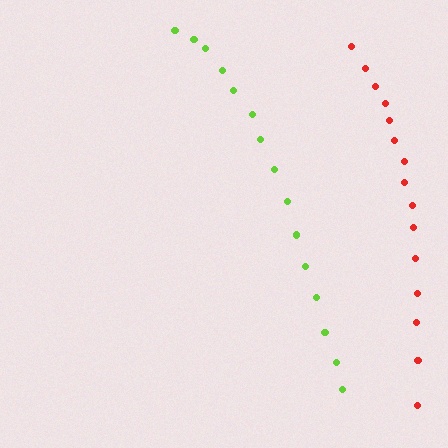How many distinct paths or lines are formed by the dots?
There are 2 distinct paths.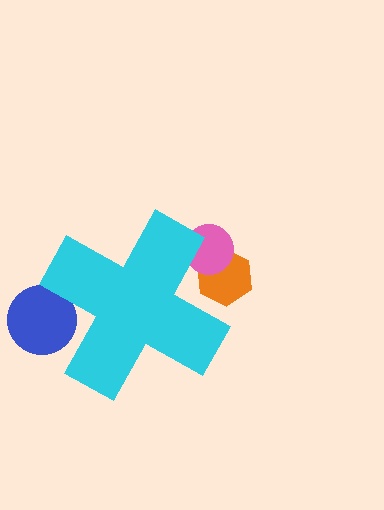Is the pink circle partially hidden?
Yes, the pink circle is partially hidden behind the cyan cross.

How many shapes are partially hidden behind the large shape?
3 shapes are partially hidden.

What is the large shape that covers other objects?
A cyan cross.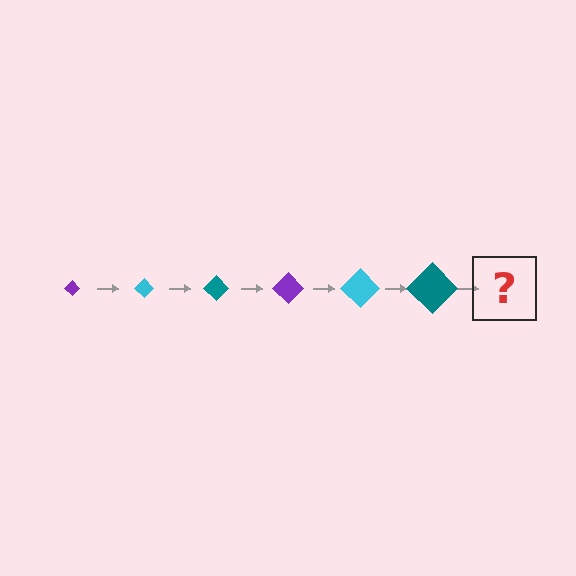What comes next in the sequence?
The next element should be a purple diamond, larger than the previous one.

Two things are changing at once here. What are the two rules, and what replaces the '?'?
The two rules are that the diamond grows larger each step and the color cycles through purple, cyan, and teal. The '?' should be a purple diamond, larger than the previous one.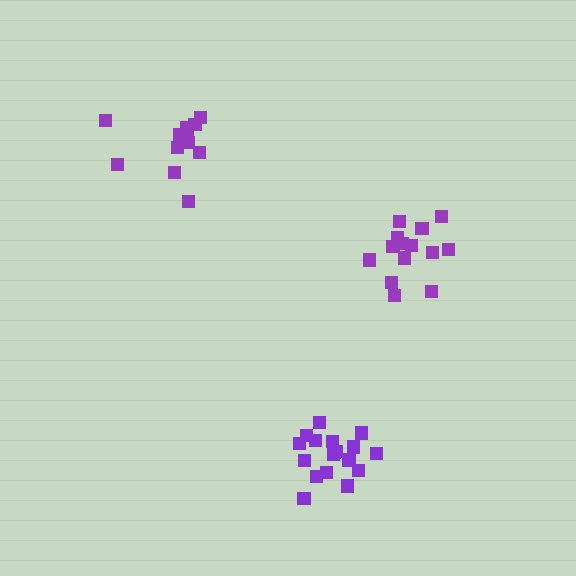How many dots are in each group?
Group 1: 18 dots, Group 2: 14 dots, Group 3: 12 dots (44 total).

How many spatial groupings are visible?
There are 3 spatial groupings.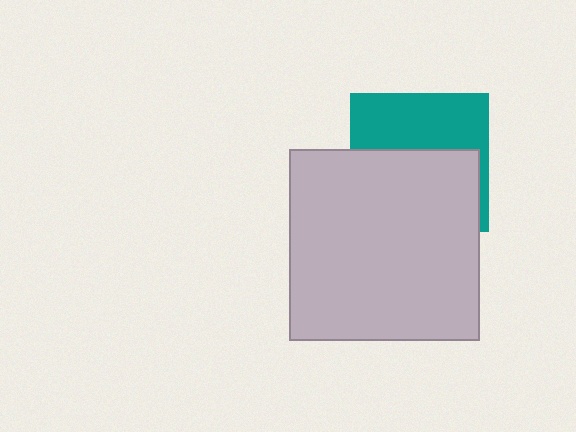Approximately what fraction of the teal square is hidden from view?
Roughly 55% of the teal square is hidden behind the light gray square.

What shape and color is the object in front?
The object in front is a light gray square.